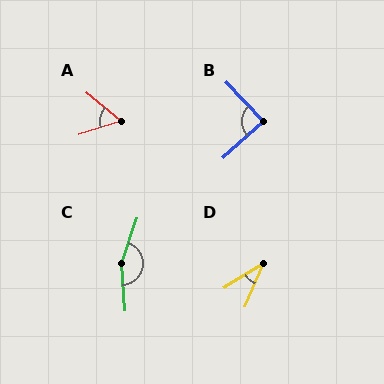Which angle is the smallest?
D, at approximately 36 degrees.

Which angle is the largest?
C, at approximately 157 degrees.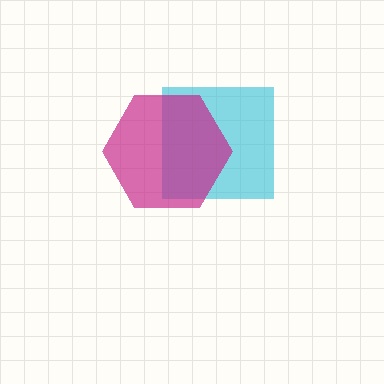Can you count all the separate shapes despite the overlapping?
Yes, there are 2 separate shapes.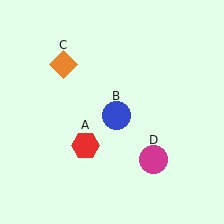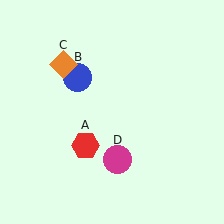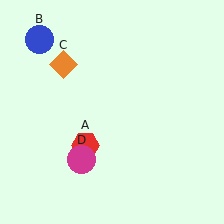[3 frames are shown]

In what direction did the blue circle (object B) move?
The blue circle (object B) moved up and to the left.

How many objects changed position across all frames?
2 objects changed position: blue circle (object B), magenta circle (object D).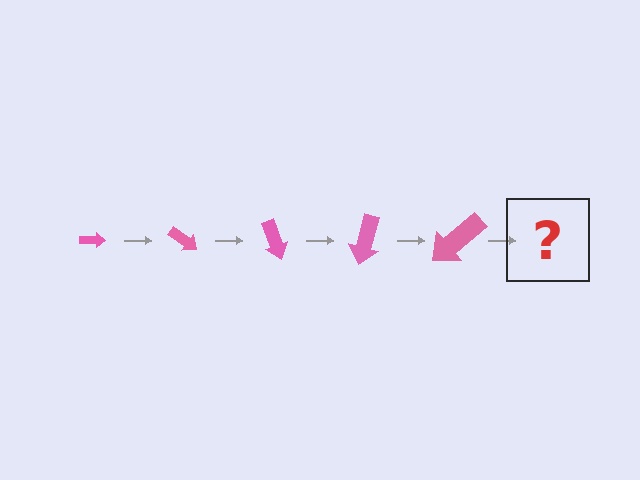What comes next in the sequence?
The next element should be an arrow, larger than the previous one and rotated 175 degrees from the start.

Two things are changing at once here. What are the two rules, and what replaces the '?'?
The two rules are that the arrow grows larger each step and it rotates 35 degrees each step. The '?' should be an arrow, larger than the previous one and rotated 175 degrees from the start.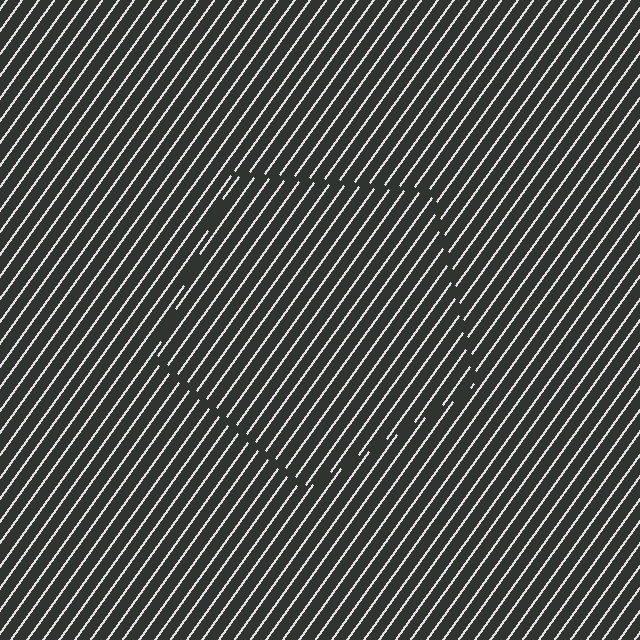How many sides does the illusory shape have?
5 sides — the line-ends trace a pentagon.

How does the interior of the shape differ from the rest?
The interior of the shape contains the same grating, shifted by half a period — the contour is defined by the phase discontinuity where line-ends from the inner and outer gratings abut.